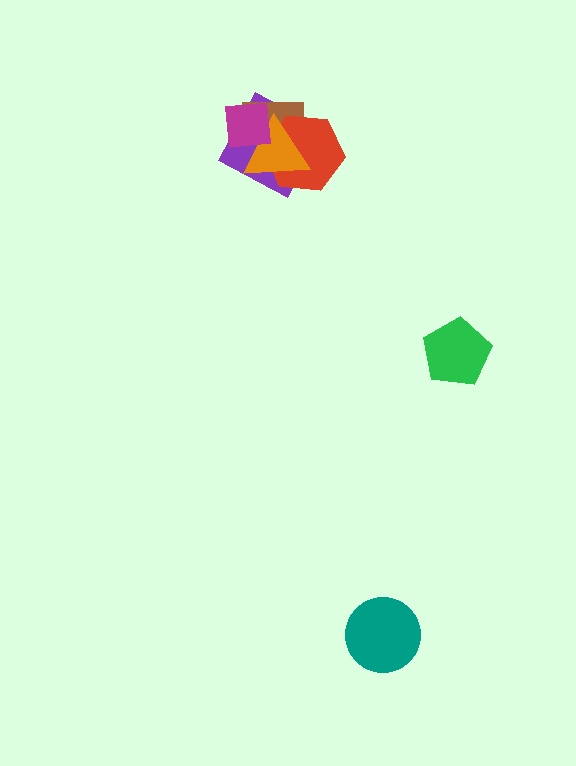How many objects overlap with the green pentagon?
0 objects overlap with the green pentagon.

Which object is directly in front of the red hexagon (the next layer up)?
The orange triangle is directly in front of the red hexagon.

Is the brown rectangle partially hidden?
Yes, it is partially covered by another shape.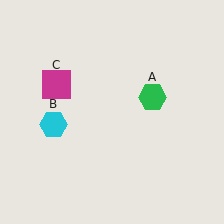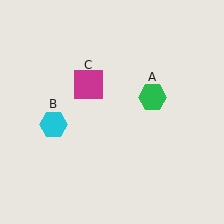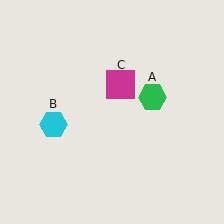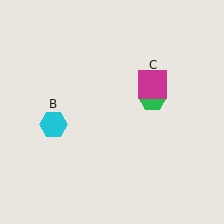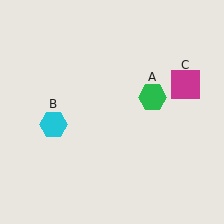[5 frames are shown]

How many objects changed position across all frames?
1 object changed position: magenta square (object C).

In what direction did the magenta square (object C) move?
The magenta square (object C) moved right.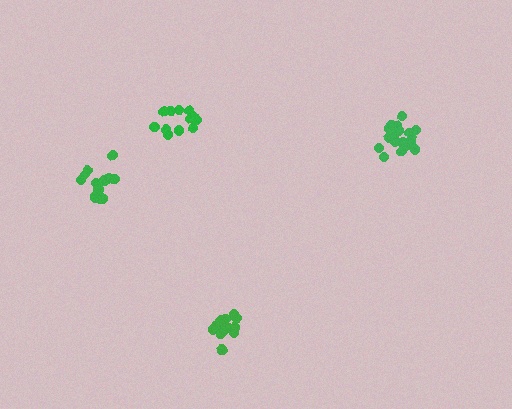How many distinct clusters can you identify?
There are 4 distinct clusters.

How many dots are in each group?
Group 1: 13 dots, Group 2: 19 dots, Group 3: 13 dots, Group 4: 14 dots (59 total).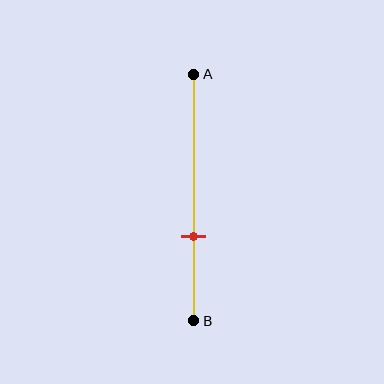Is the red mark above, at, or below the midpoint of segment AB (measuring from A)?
The red mark is below the midpoint of segment AB.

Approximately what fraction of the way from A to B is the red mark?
The red mark is approximately 65% of the way from A to B.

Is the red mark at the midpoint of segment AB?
No, the mark is at about 65% from A, not at the 50% midpoint.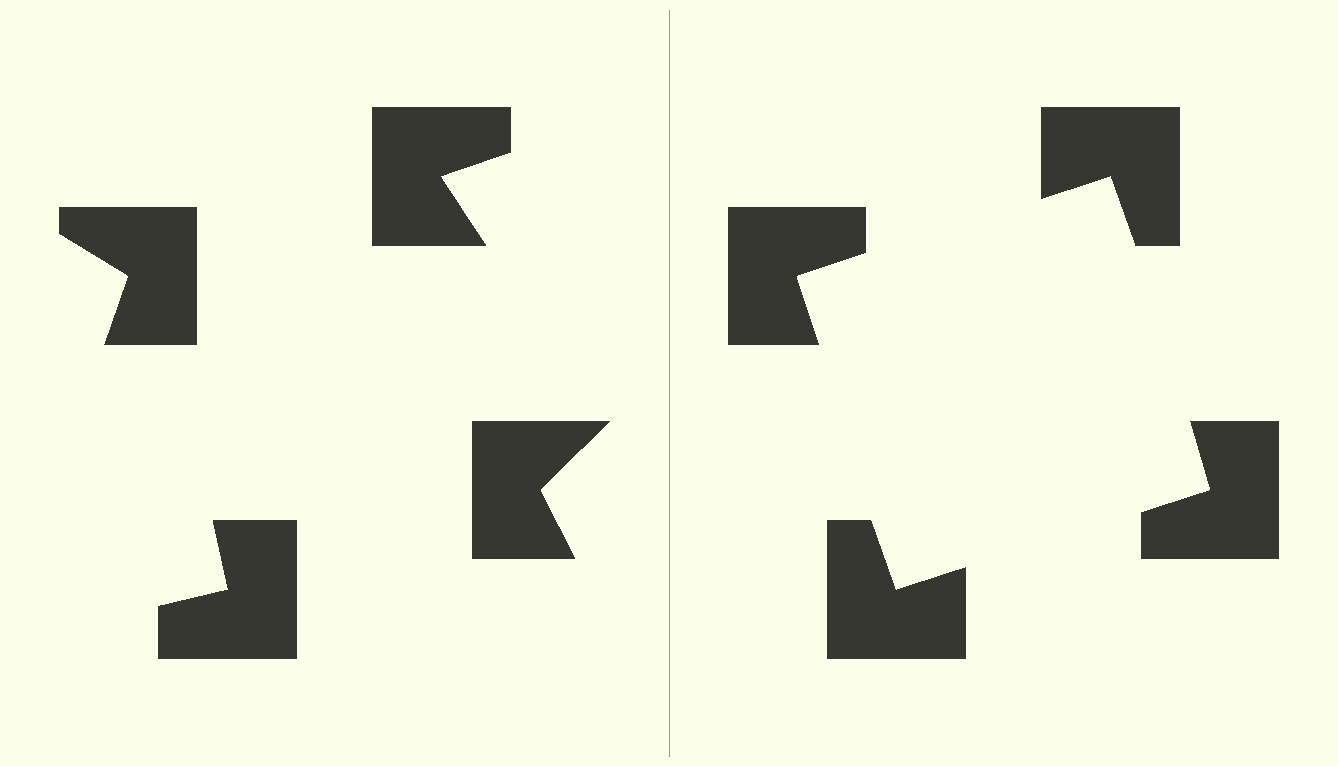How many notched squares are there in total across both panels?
8 — 4 on each side.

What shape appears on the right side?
An illusory square.